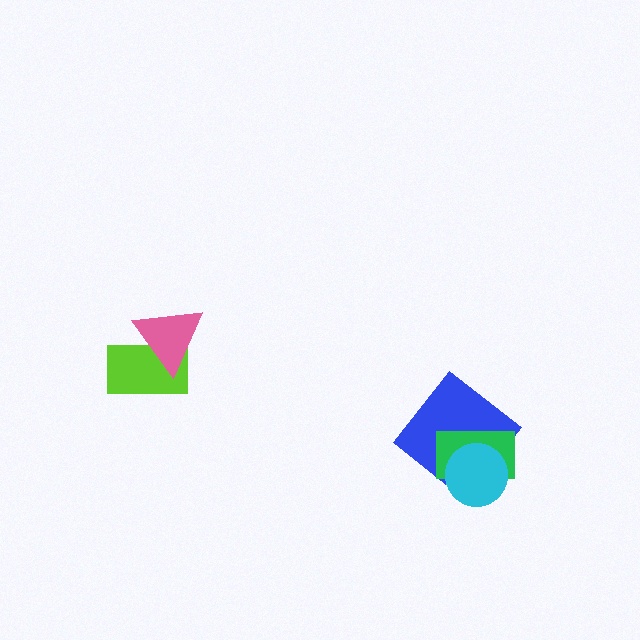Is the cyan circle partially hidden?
No, no other shape covers it.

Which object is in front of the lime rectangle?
The pink triangle is in front of the lime rectangle.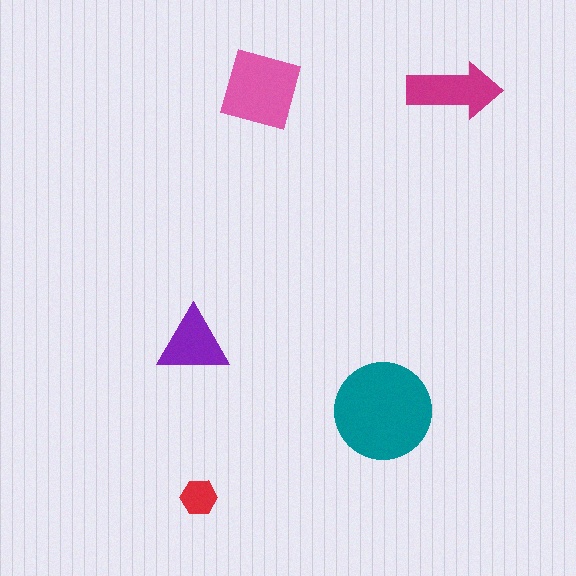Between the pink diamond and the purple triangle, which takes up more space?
The pink diamond.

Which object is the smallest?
The red hexagon.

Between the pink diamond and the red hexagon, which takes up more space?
The pink diamond.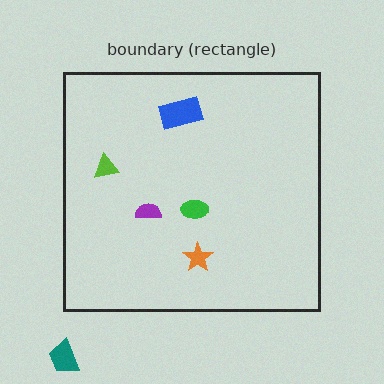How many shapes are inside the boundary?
5 inside, 1 outside.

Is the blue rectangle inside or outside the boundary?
Inside.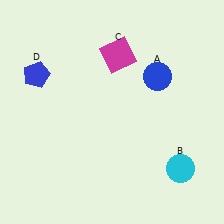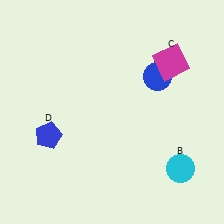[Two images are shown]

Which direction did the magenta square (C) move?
The magenta square (C) moved right.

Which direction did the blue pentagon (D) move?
The blue pentagon (D) moved down.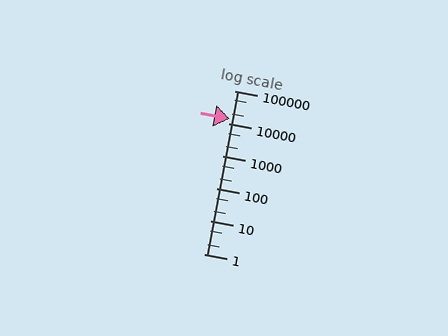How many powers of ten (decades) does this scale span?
The scale spans 5 decades, from 1 to 100000.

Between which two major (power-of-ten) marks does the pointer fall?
The pointer is between 10000 and 100000.